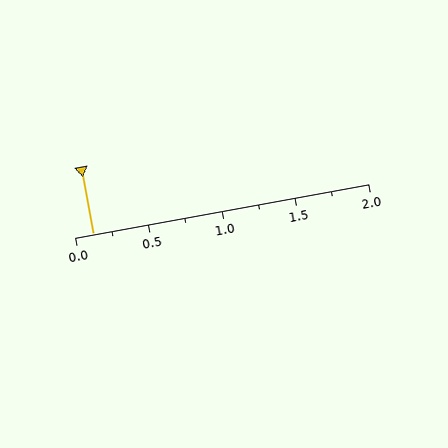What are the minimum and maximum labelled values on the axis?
The axis runs from 0.0 to 2.0.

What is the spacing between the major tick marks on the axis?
The major ticks are spaced 0.5 apart.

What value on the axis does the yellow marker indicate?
The marker indicates approximately 0.12.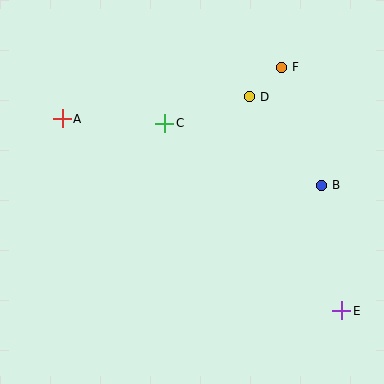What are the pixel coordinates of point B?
Point B is at (321, 185).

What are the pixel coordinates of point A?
Point A is at (62, 119).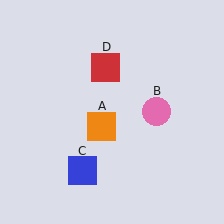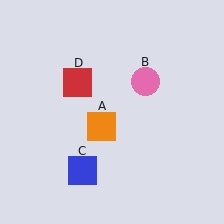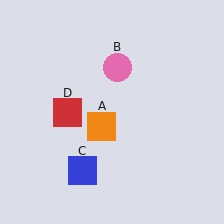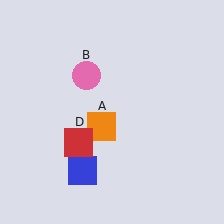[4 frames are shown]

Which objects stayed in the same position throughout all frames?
Orange square (object A) and blue square (object C) remained stationary.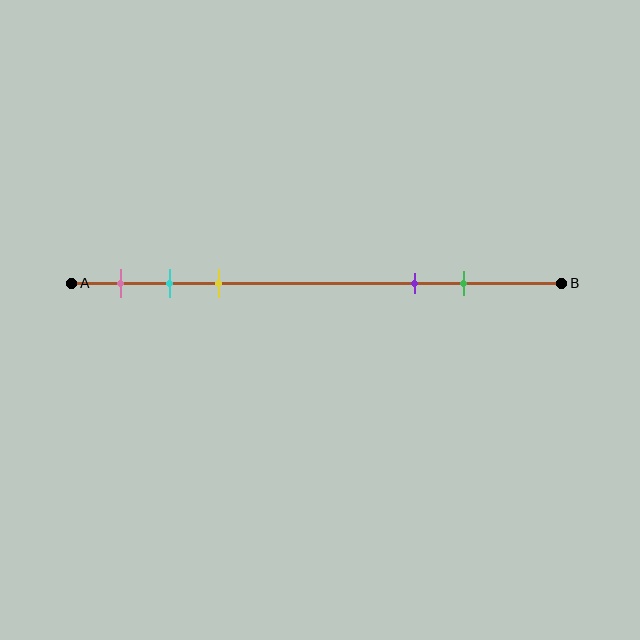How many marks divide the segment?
There are 5 marks dividing the segment.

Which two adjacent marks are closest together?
The cyan and yellow marks are the closest adjacent pair.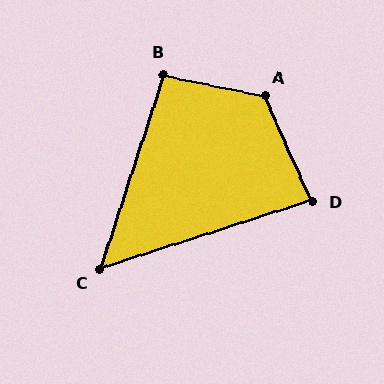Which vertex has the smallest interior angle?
C, at approximately 54 degrees.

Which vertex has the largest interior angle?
A, at approximately 126 degrees.